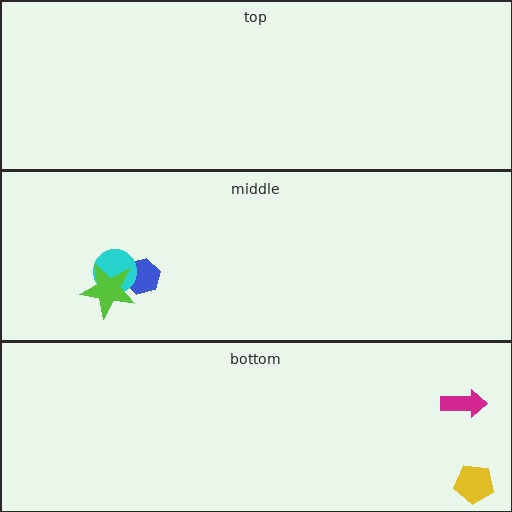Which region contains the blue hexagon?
The middle region.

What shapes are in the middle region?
The blue hexagon, the cyan circle, the lime star.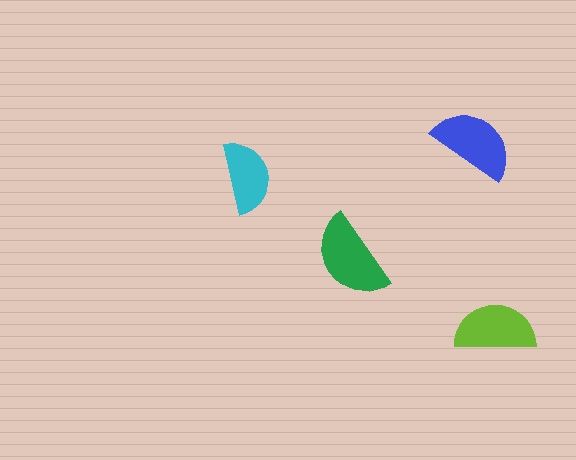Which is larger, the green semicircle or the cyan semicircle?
The green one.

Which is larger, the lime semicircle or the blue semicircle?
The blue one.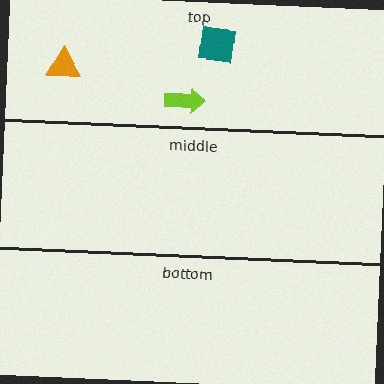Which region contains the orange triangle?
The top region.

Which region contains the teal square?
The top region.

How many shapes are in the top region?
3.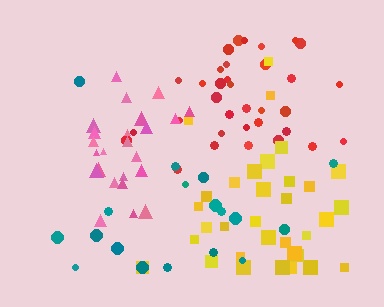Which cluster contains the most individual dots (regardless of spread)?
Red (35).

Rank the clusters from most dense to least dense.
red, pink, yellow, teal.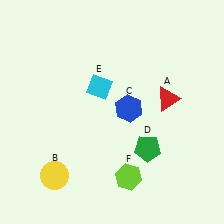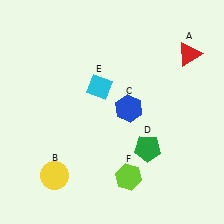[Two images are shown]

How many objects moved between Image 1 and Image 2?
1 object moved between the two images.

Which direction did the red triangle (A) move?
The red triangle (A) moved up.